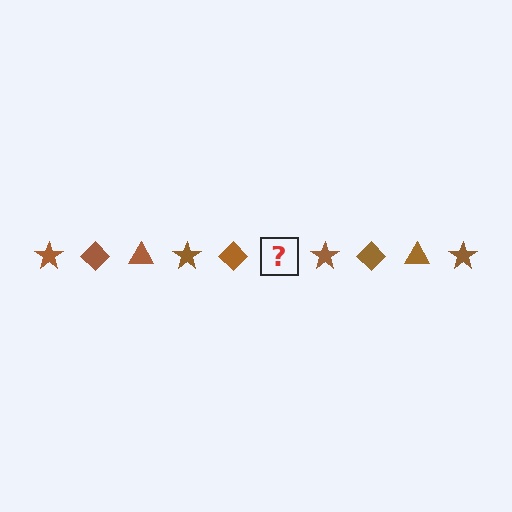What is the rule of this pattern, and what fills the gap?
The rule is that the pattern cycles through star, diamond, triangle shapes in brown. The gap should be filled with a brown triangle.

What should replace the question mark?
The question mark should be replaced with a brown triangle.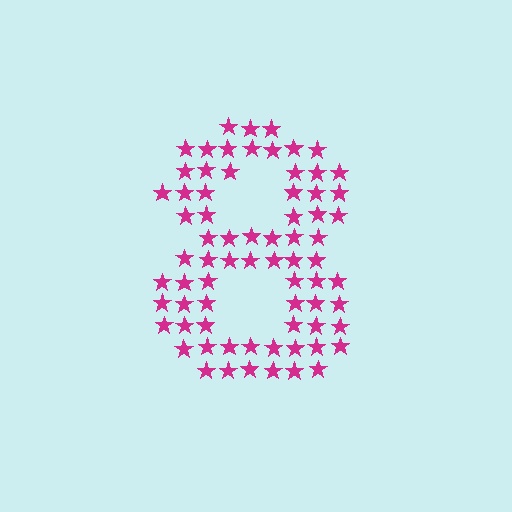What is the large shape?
The large shape is the digit 8.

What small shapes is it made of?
It is made of small stars.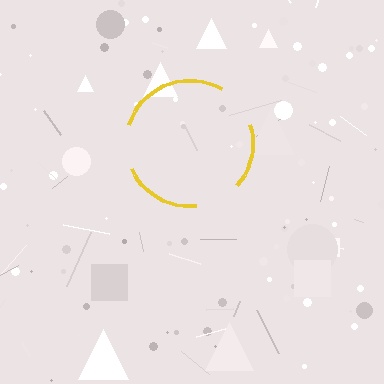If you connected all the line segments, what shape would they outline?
They would outline a circle.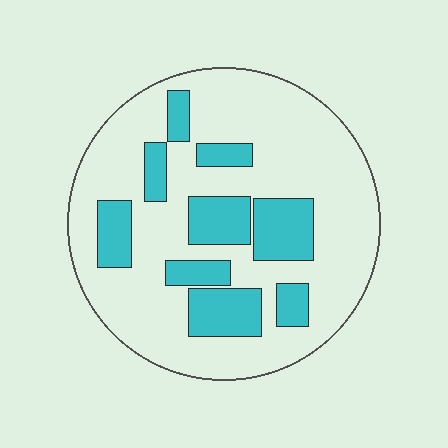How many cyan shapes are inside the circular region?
9.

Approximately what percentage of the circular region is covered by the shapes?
Approximately 25%.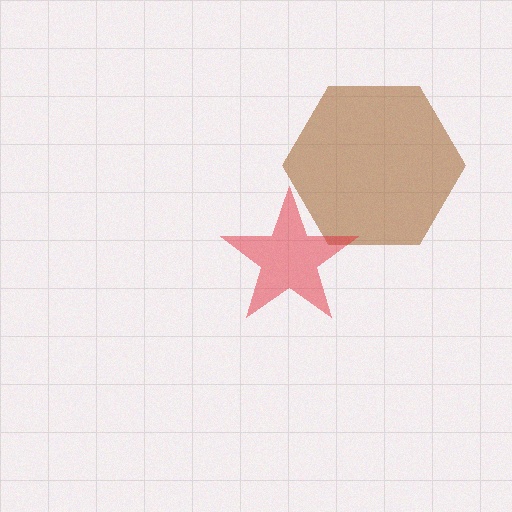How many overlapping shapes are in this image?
There are 2 overlapping shapes in the image.